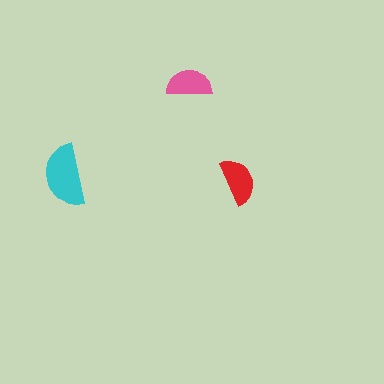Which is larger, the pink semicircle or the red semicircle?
The red one.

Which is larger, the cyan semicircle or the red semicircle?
The cyan one.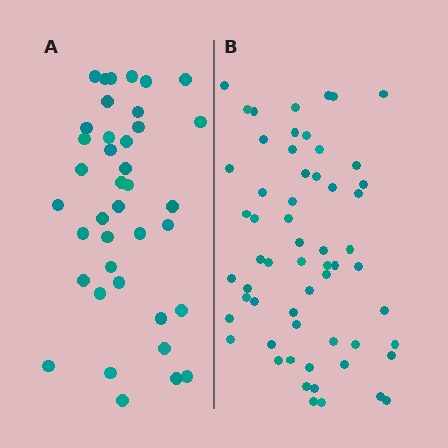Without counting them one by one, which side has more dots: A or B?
Region B (the right region) has more dots.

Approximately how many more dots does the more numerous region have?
Region B has approximately 20 more dots than region A.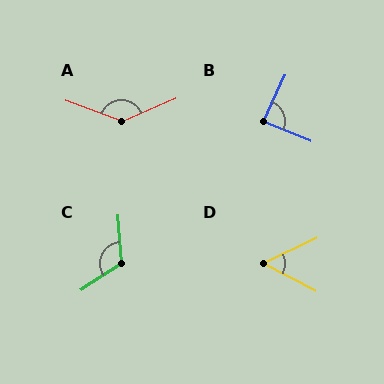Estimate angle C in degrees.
Approximately 119 degrees.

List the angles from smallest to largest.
D (54°), B (87°), C (119°), A (137°).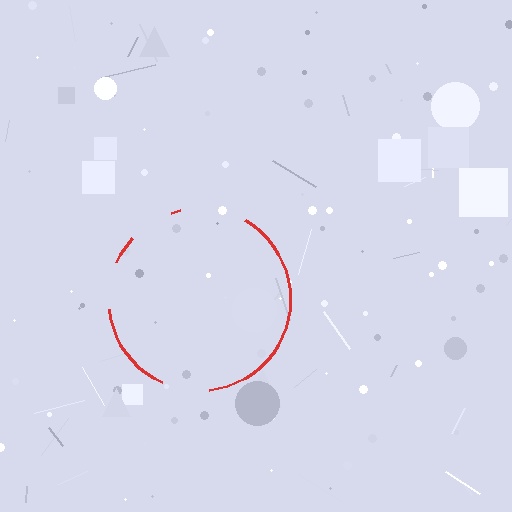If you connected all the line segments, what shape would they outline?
They would outline a circle.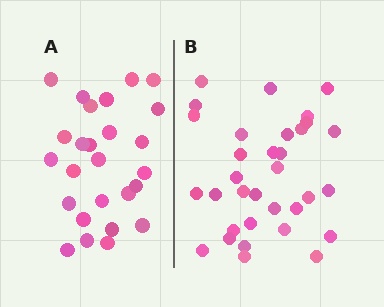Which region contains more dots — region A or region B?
Region B (the right region) has more dots.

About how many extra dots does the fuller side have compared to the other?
Region B has roughly 8 or so more dots than region A.